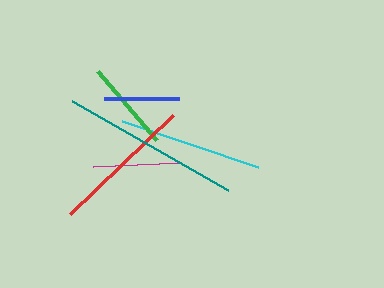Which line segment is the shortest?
The blue line is the shortest at approximately 75 pixels.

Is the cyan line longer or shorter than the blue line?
The cyan line is longer than the blue line.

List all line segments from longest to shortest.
From longest to shortest: teal, cyan, red, green, magenta, blue.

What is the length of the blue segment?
The blue segment is approximately 75 pixels long.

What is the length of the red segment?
The red segment is approximately 143 pixels long.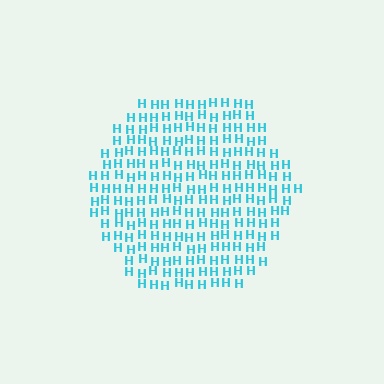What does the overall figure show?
The overall figure shows a hexagon.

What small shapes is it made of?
It is made of small letter H's.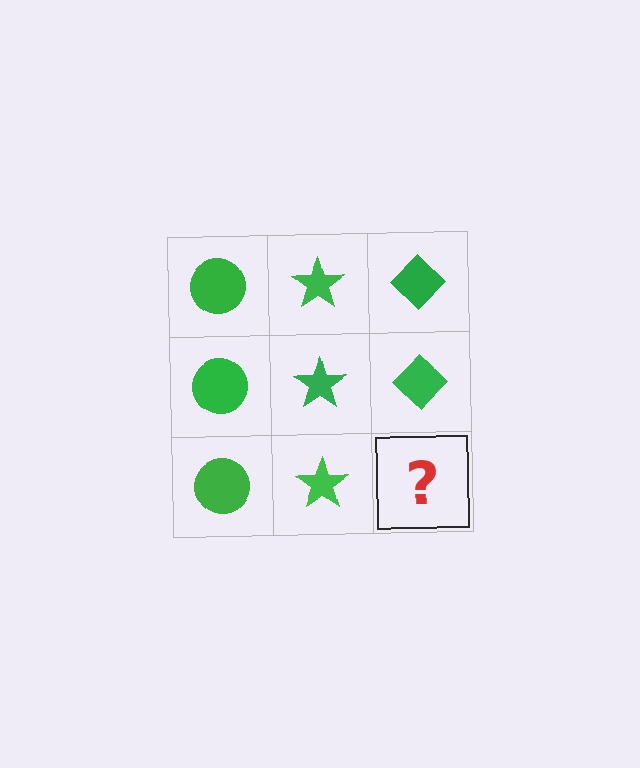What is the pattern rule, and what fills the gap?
The rule is that each column has a consistent shape. The gap should be filled with a green diamond.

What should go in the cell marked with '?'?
The missing cell should contain a green diamond.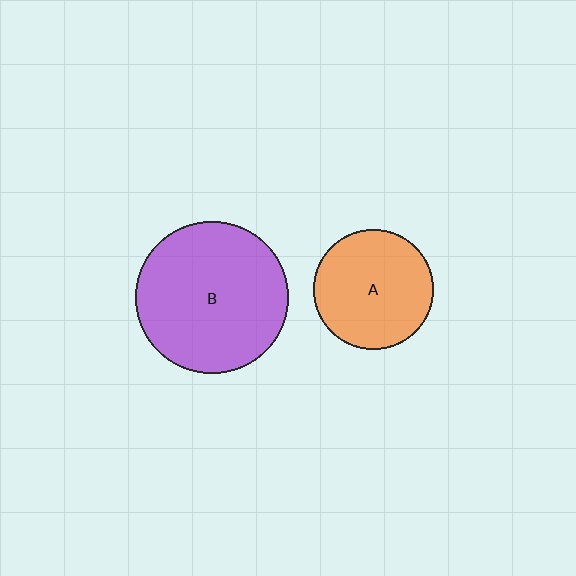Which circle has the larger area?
Circle B (purple).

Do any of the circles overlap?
No, none of the circles overlap.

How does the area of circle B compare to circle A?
Approximately 1.6 times.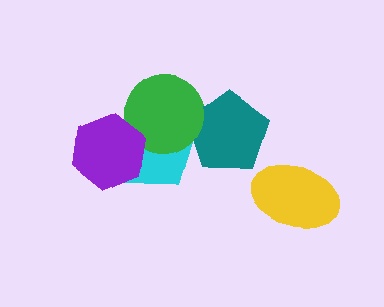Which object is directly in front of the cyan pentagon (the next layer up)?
The teal pentagon is directly in front of the cyan pentagon.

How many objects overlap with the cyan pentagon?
3 objects overlap with the cyan pentagon.